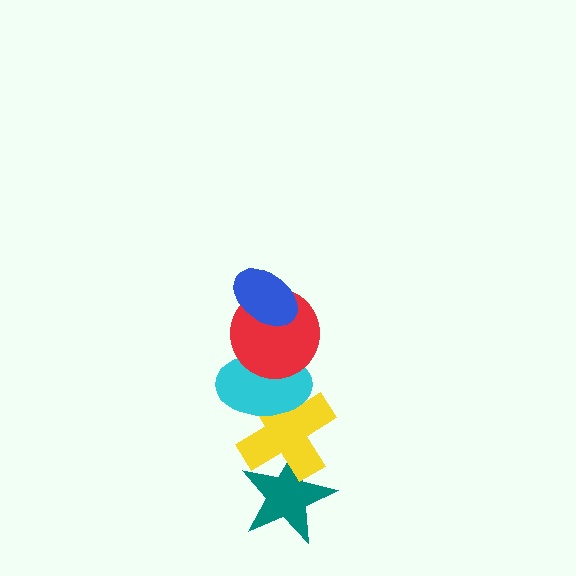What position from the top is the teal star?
The teal star is 5th from the top.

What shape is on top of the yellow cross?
The cyan ellipse is on top of the yellow cross.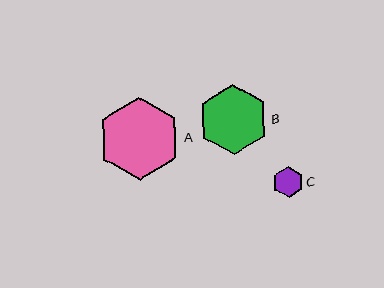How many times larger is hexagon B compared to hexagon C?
Hexagon B is approximately 2.3 times the size of hexagon C.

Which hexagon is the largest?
Hexagon A is the largest with a size of approximately 83 pixels.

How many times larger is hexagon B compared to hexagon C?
Hexagon B is approximately 2.3 times the size of hexagon C.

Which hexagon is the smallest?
Hexagon C is the smallest with a size of approximately 31 pixels.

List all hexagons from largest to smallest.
From largest to smallest: A, B, C.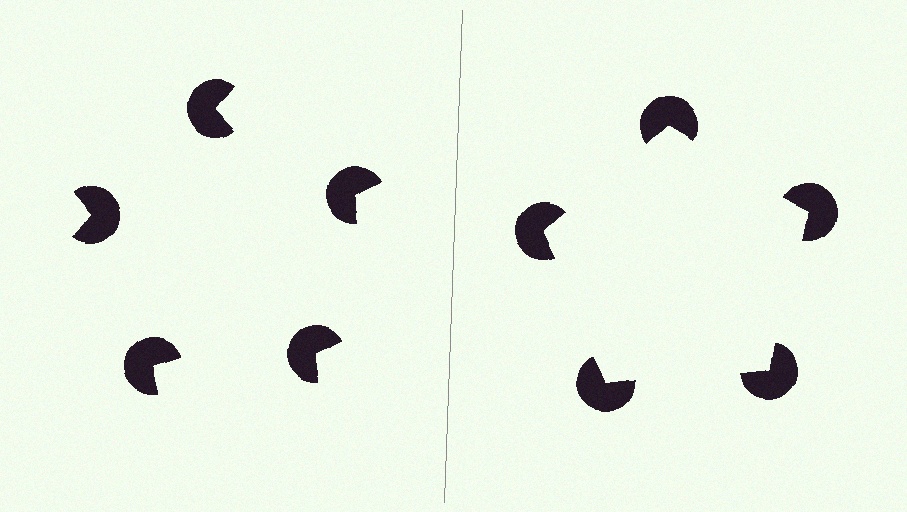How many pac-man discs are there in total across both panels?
10 — 5 on each side.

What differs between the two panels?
The pac-man discs are positioned identically on both sides; only the wedge orientations differ. On the right they align to a pentagon; on the left they are misaligned.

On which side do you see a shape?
An illusory pentagon appears on the right side. On the left side the wedge cuts are rotated, so no coherent shape forms.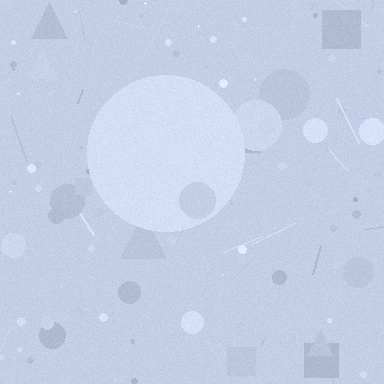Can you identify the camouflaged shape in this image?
The camouflaged shape is a circle.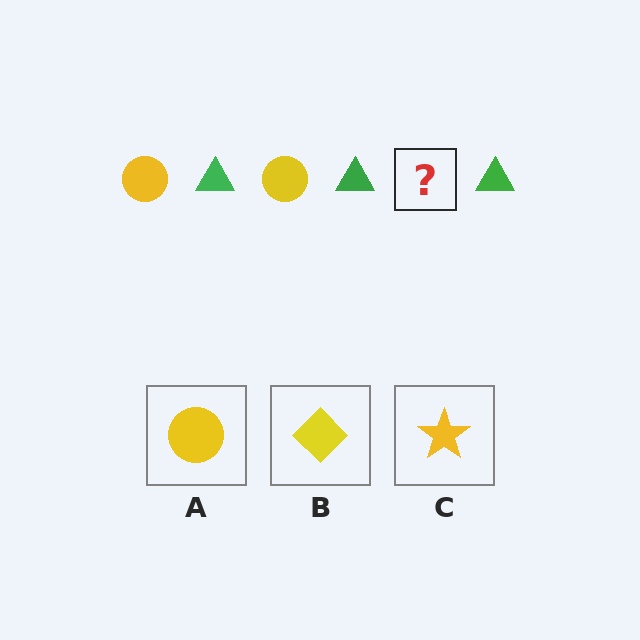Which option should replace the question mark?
Option A.